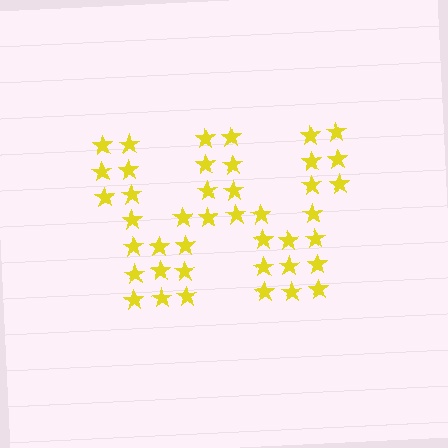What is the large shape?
The large shape is the letter W.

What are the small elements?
The small elements are stars.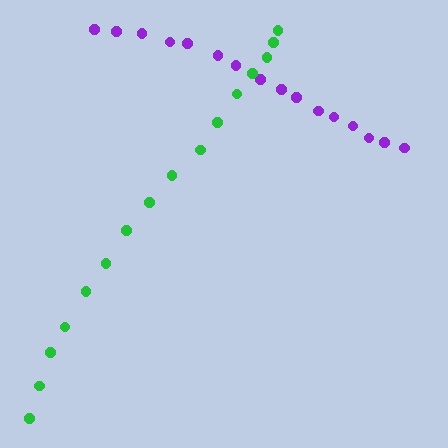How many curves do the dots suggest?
There are 2 distinct paths.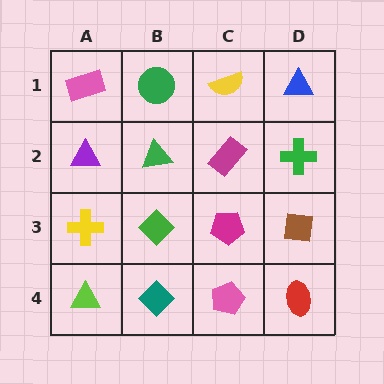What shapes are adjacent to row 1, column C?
A magenta rectangle (row 2, column C), a green circle (row 1, column B), a blue triangle (row 1, column D).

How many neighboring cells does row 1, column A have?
2.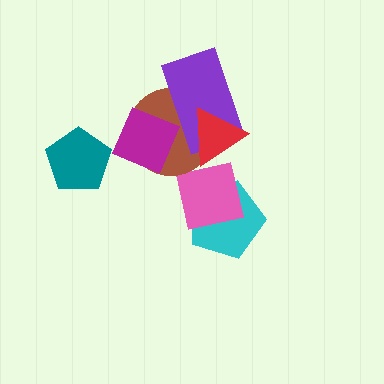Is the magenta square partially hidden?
No, no other shape covers it.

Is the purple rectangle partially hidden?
Yes, it is partially covered by another shape.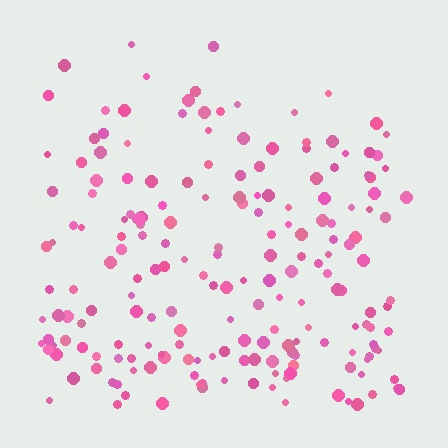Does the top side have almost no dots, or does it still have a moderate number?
Still a moderate number, just noticeably fewer than the bottom.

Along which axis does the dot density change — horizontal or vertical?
Vertical.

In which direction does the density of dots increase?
From top to bottom, with the bottom side densest.